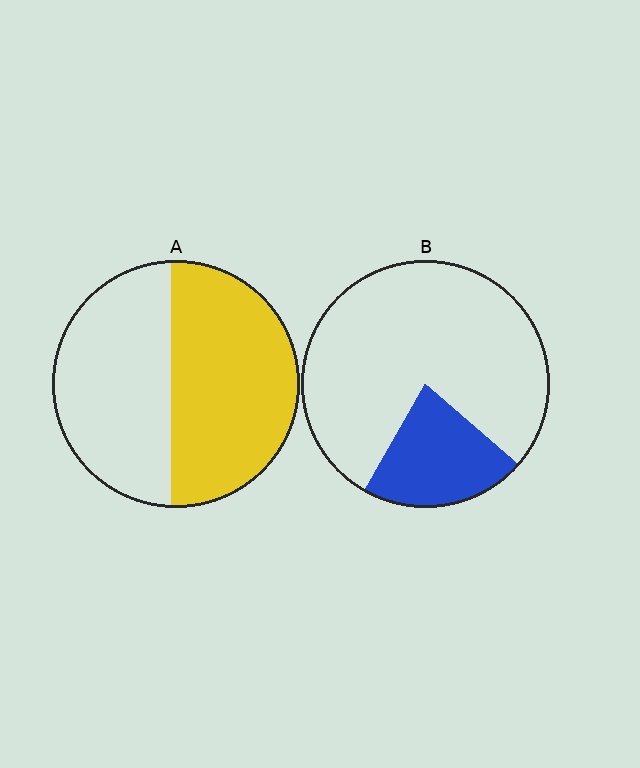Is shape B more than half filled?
No.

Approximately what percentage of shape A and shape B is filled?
A is approximately 55% and B is approximately 20%.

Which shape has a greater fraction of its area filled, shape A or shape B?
Shape A.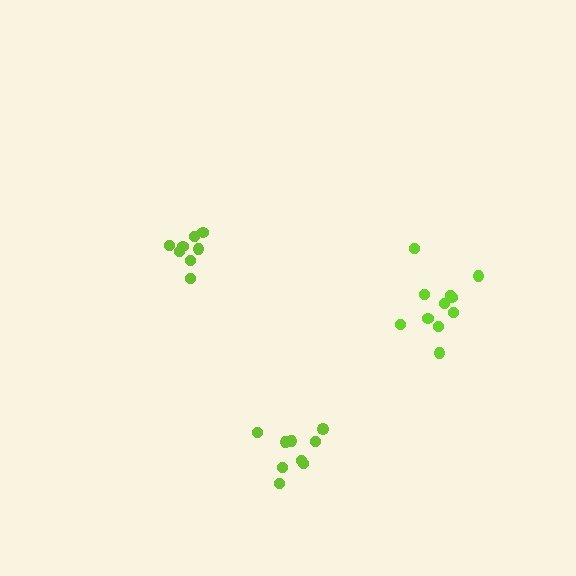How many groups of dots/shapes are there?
There are 3 groups.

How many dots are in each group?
Group 1: 8 dots, Group 2: 11 dots, Group 3: 9 dots (28 total).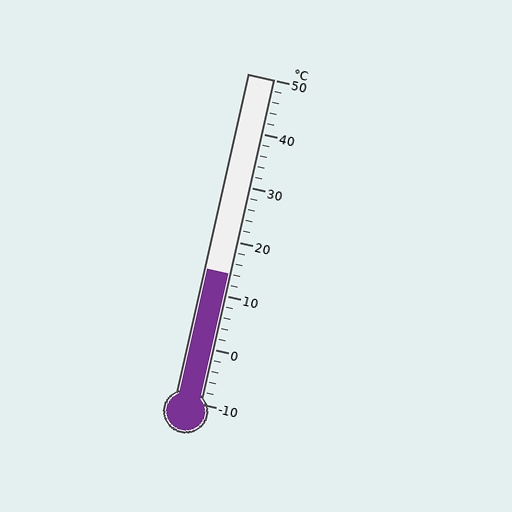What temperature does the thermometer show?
The thermometer shows approximately 14°C.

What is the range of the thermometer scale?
The thermometer scale ranges from -10°C to 50°C.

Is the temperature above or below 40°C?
The temperature is below 40°C.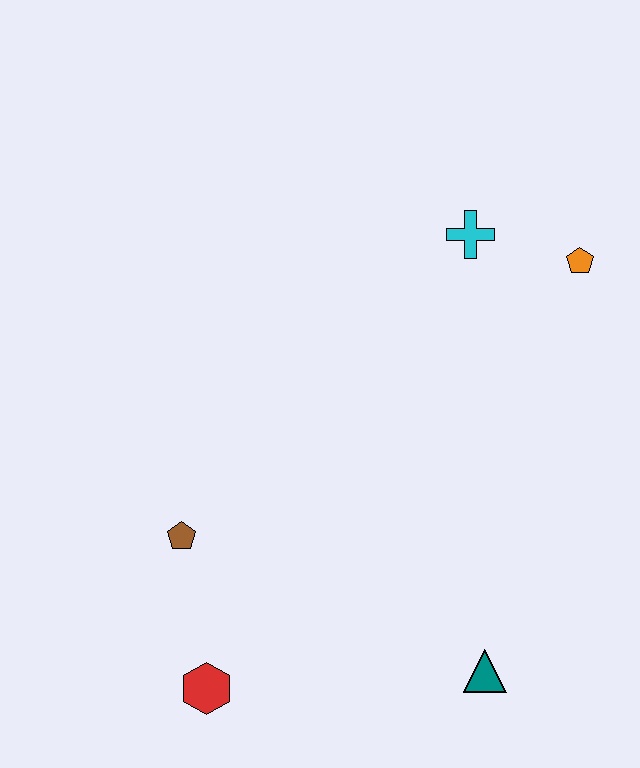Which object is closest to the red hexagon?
The brown pentagon is closest to the red hexagon.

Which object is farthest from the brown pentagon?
The orange pentagon is farthest from the brown pentagon.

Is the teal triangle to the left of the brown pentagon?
No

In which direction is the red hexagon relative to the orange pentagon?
The red hexagon is below the orange pentagon.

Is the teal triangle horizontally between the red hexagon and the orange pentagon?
Yes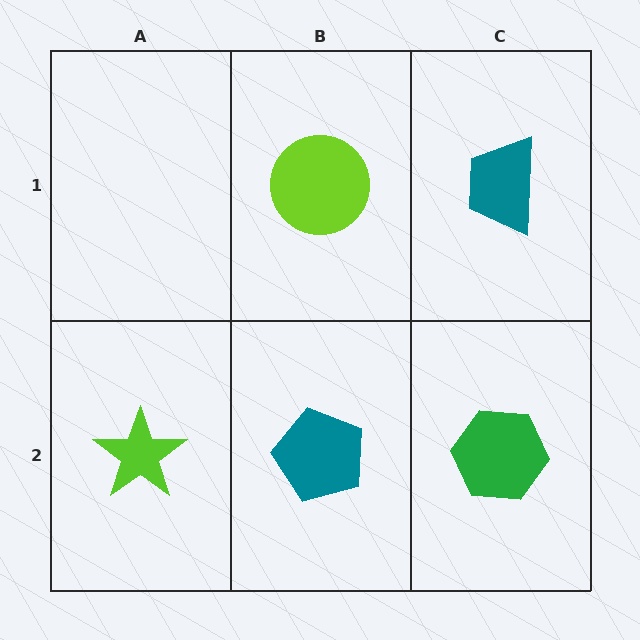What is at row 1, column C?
A teal trapezoid.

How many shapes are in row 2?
3 shapes.